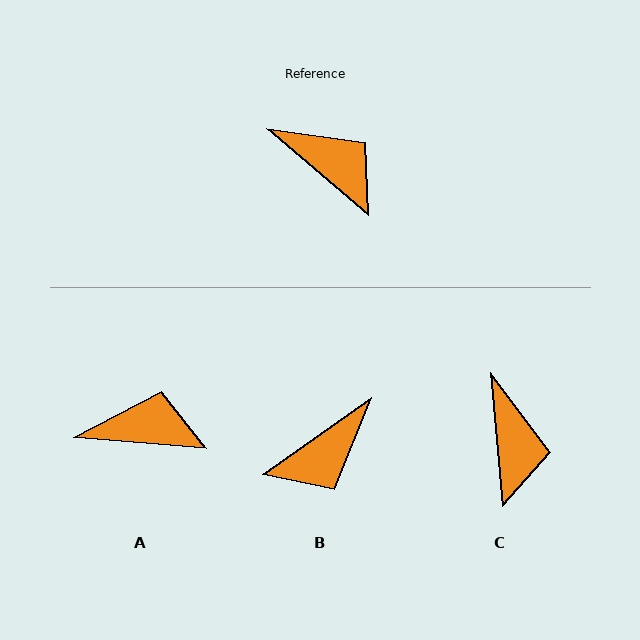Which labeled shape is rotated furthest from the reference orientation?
B, about 104 degrees away.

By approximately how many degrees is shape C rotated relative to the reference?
Approximately 44 degrees clockwise.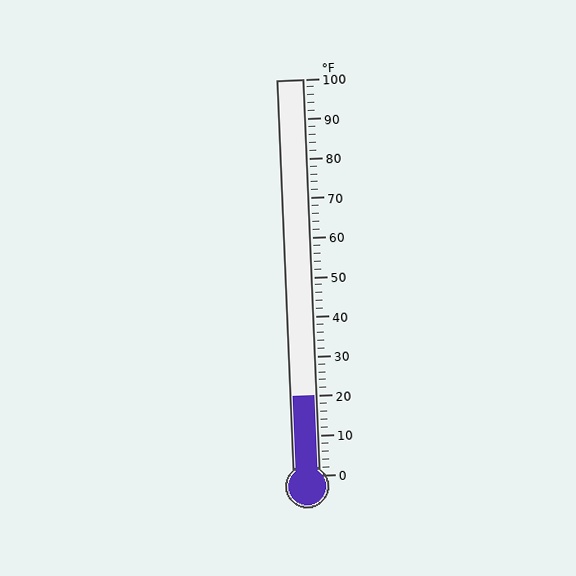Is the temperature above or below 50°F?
The temperature is below 50°F.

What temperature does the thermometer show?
The thermometer shows approximately 20°F.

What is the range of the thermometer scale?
The thermometer scale ranges from 0°F to 100°F.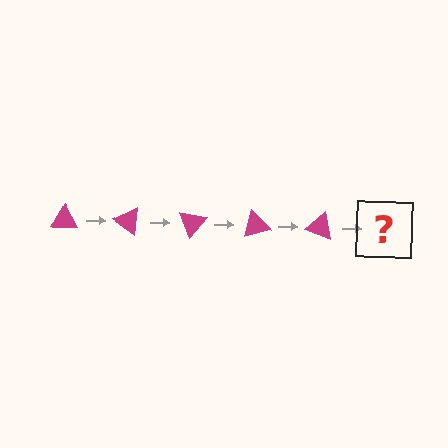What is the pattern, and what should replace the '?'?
The pattern is that the triangle rotates 35 degrees each step. The '?' should be a magenta triangle rotated 175 degrees.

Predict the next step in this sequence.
The next step is a magenta triangle rotated 175 degrees.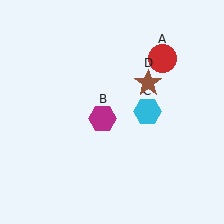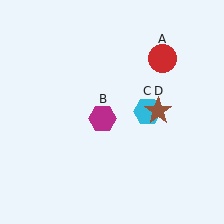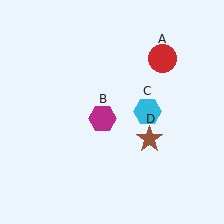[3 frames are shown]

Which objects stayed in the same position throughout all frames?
Red circle (object A) and magenta hexagon (object B) and cyan hexagon (object C) remained stationary.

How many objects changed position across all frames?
1 object changed position: brown star (object D).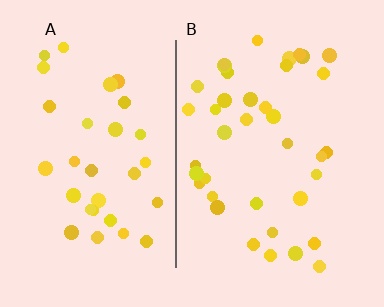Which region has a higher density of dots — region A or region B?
B (the right).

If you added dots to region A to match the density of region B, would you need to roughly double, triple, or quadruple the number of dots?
Approximately double.